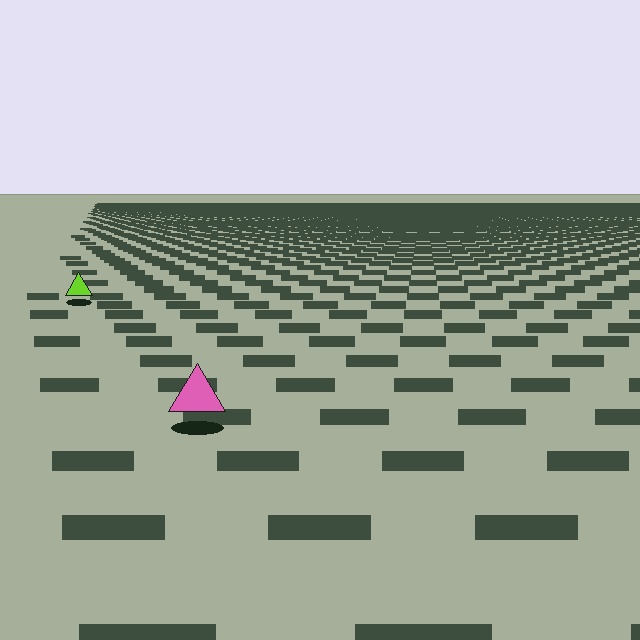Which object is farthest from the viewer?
The lime triangle is farthest from the viewer. It appears smaller and the ground texture around it is denser.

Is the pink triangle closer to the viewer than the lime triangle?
Yes. The pink triangle is closer — you can tell from the texture gradient: the ground texture is coarser near it.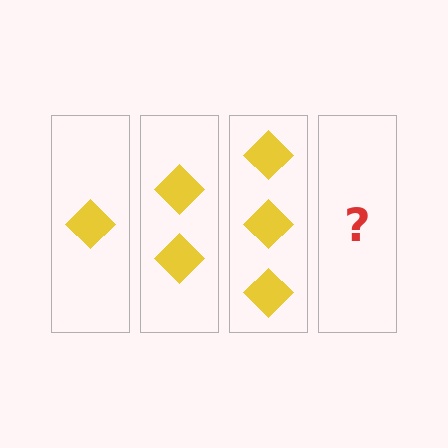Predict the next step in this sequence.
The next step is 4 diamonds.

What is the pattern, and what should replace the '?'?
The pattern is that each step adds one more diamond. The '?' should be 4 diamonds.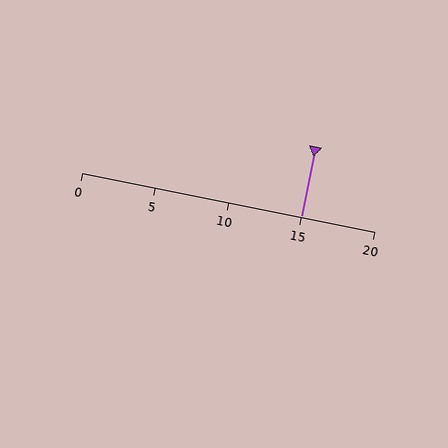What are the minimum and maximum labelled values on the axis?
The axis runs from 0 to 20.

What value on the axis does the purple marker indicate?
The marker indicates approximately 15.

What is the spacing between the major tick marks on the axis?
The major ticks are spaced 5 apart.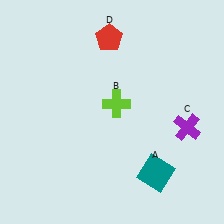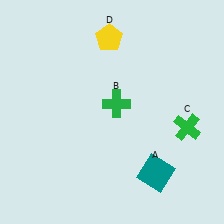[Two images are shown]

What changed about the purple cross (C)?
In Image 1, C is purple. In Image 2, it changed to green.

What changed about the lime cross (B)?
In Image 1, B is lime. In Image 2, it changed to green.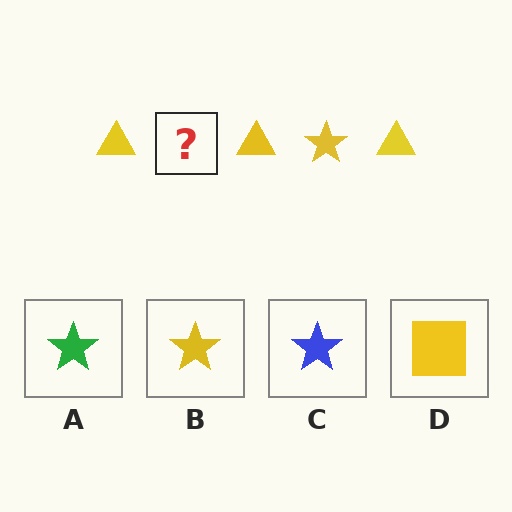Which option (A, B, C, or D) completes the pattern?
B.